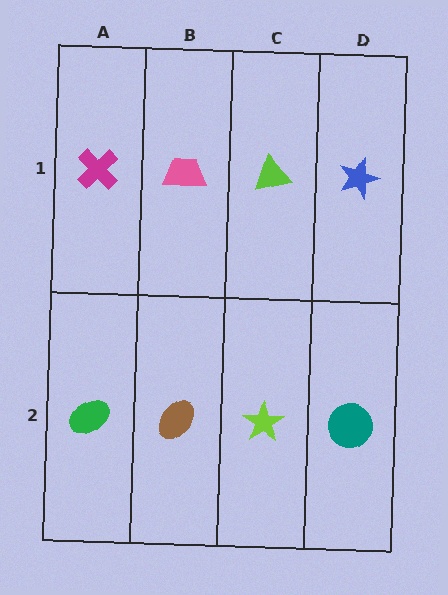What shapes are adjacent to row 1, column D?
A teal circle (row 2, column D), a lime triangle (row 1, column C).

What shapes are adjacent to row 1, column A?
A green ellipse (row 2, column A), a pink trapezoid (row 1, column B).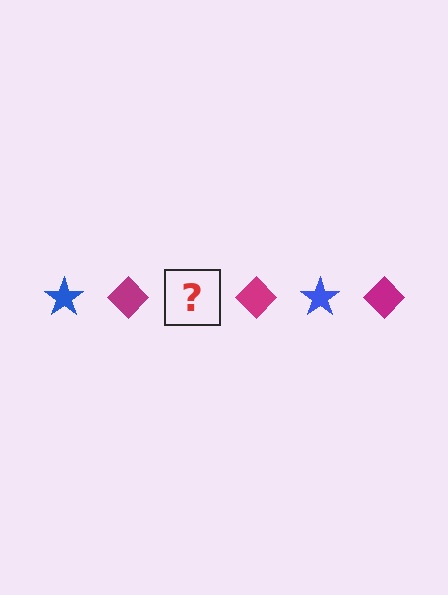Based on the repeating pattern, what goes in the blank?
The blank should be a blue star.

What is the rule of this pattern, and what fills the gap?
The rule is that the pattern alternates between blue star and magenta diamond. The gap should be filled with a blue star.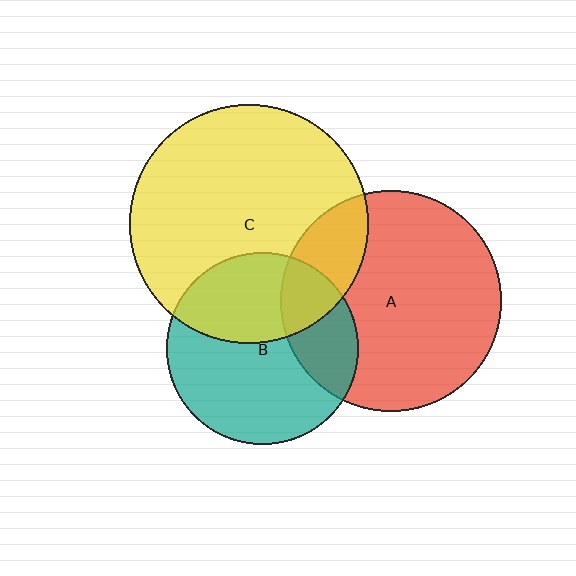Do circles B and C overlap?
Yes.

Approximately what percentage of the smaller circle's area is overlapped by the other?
Approximately 40%.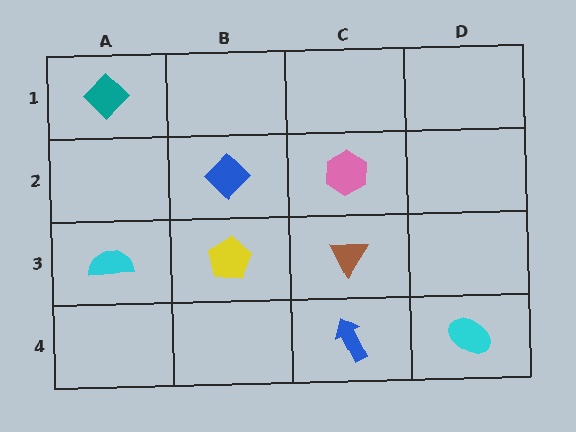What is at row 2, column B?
A blue diamond.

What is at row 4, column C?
A blue arrow.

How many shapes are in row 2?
2 shapes.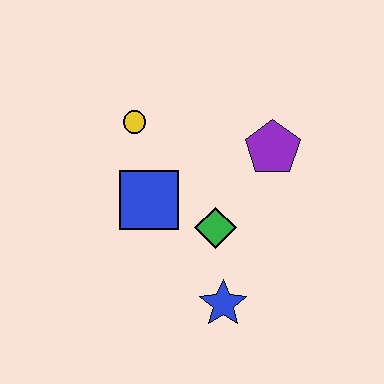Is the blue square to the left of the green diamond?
Yes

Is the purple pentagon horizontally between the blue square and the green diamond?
No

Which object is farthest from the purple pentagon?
The blue star is farthest from the purple pentagon.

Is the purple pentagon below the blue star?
No